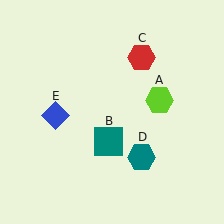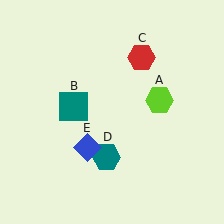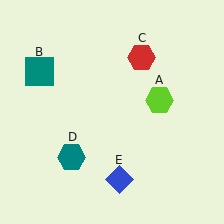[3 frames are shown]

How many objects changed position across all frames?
3 objects changed position: teal square (object B), teal hexagon (object D), blue diamond (object E).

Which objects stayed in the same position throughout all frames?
Lime hexagon (object A) and red hexagon (object C) remained stationary.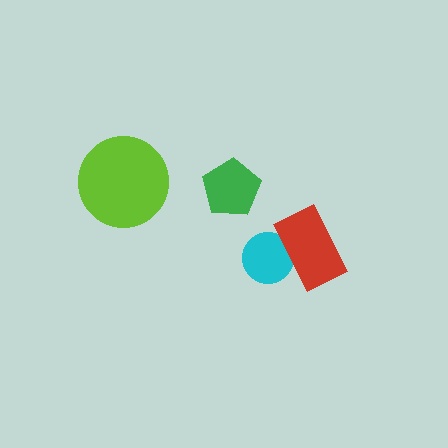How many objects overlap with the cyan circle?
1 object overlaps with the cyan circle.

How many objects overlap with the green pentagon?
0 objects overlap with the green pentagon.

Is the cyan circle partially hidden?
Yes, it is partially covered by another shape.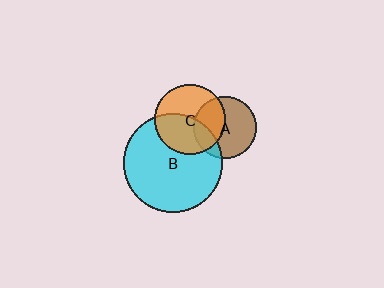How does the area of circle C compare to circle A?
Approximately 1.3 times.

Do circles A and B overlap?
Yes.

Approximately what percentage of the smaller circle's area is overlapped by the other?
Approximately 20%.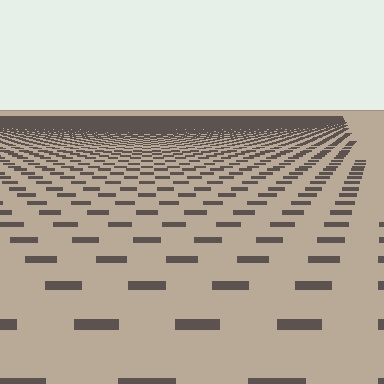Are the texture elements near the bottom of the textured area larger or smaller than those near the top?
Larger. Near the bottom, elements are closer to the viewer and appear at a bigger on-screen size.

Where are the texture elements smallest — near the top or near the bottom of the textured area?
Near the top.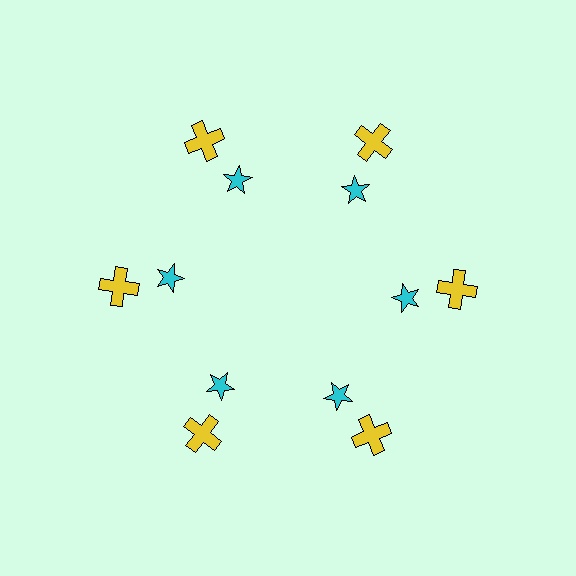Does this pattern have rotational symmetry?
Yes, this pattern has 6-fold rotational symmetry. It looks the same after rotating 60 degrees around the center.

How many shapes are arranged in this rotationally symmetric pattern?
There are 12 shapes, arranged in 6 groups of 2.